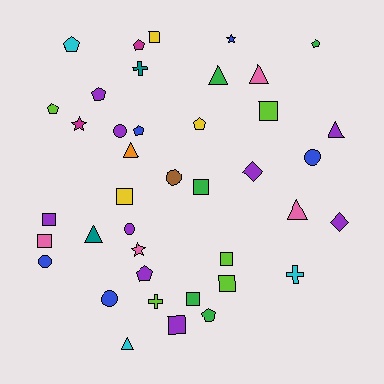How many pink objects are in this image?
There are 4 pink objects.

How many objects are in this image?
There are 40 objects.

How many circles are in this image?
There are 6 circles.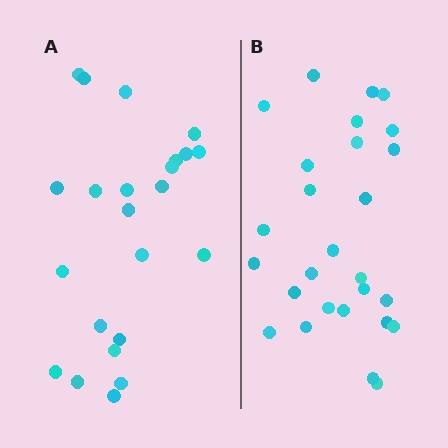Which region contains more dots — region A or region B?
Region B (the right region) has more dots.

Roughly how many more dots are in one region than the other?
Region B has about 4 more dots than region A.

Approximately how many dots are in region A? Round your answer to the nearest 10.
About 20 dots. (The exact count is 23, which rounds to 20.)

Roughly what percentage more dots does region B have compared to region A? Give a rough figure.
About 15% more.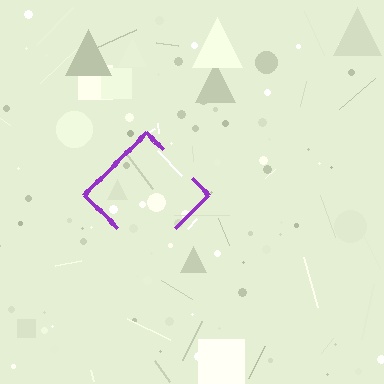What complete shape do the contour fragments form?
The contour fragments form a diamond.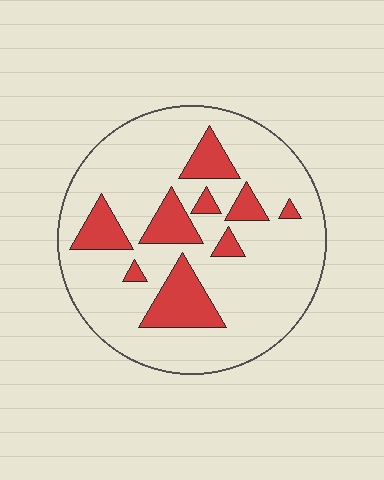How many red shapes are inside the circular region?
9.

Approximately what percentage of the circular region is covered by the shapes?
Approximately 20%.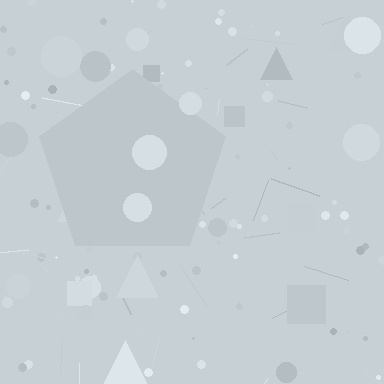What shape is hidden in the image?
A pentagon is hidden in the image.